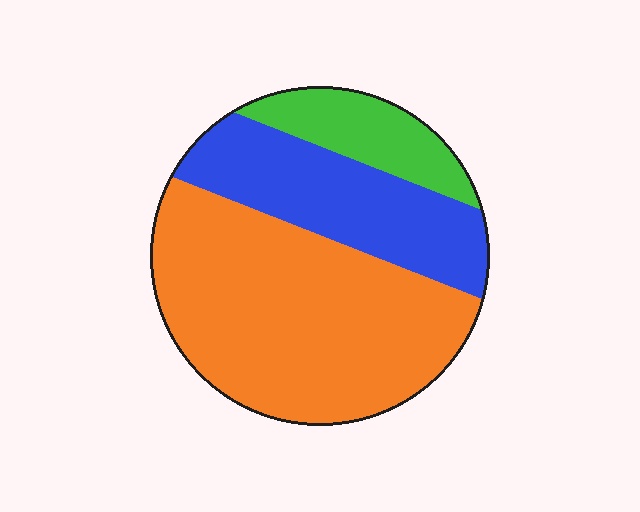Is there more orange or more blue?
Orange.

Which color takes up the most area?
Orange, at roughly 55%.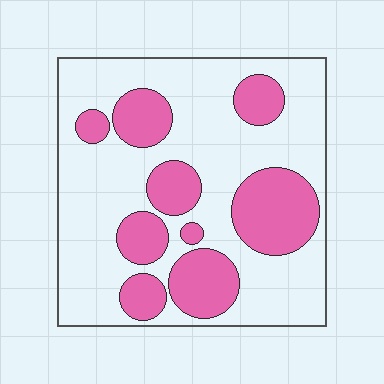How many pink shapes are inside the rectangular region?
9.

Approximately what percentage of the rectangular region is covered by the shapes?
Approximately 30%.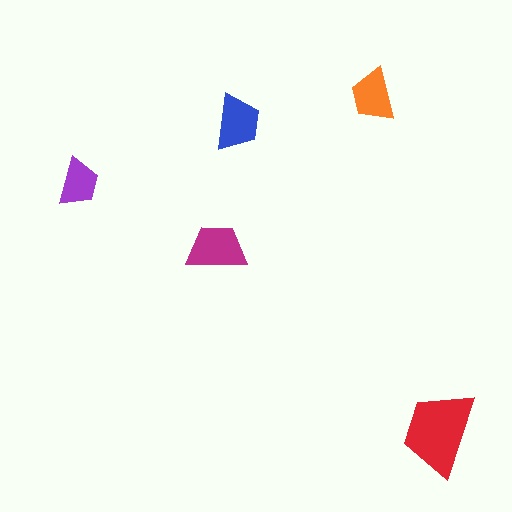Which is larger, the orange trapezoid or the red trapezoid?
The red one.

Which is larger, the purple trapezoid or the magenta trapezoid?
The magenta one.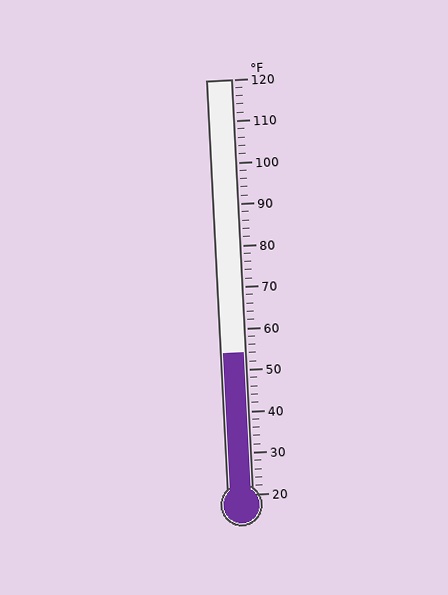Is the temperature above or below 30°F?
The temperature is above 30°F.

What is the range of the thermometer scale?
The thermometer scale ranges from 20°F to 120°F.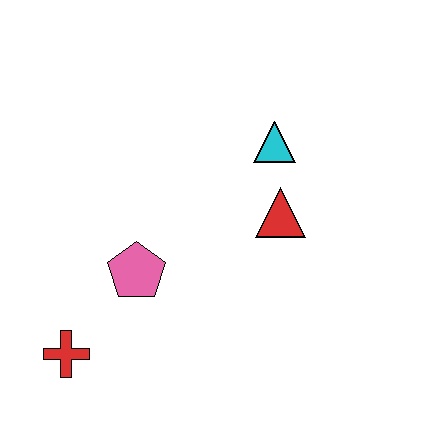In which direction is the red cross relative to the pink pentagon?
The red cross is below the pink pentagon.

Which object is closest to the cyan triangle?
The red triangle is closest to the cyan triangle.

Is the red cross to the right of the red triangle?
No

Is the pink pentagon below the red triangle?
Yes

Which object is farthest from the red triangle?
The red cross is farthest from the red triangle.